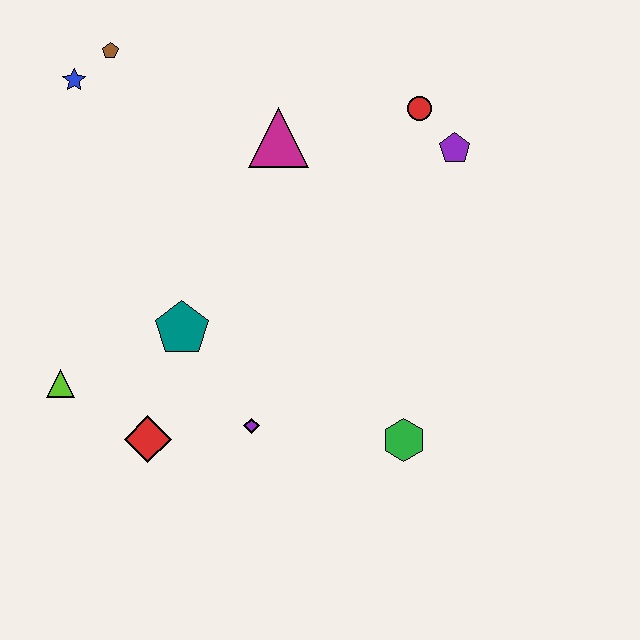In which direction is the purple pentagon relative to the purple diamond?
The purple pentagon is above the purple diamond.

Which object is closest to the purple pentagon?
The red circle is closest to the purple pentagon.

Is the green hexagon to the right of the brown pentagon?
Yes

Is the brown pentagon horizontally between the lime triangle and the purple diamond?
Yes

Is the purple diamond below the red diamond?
No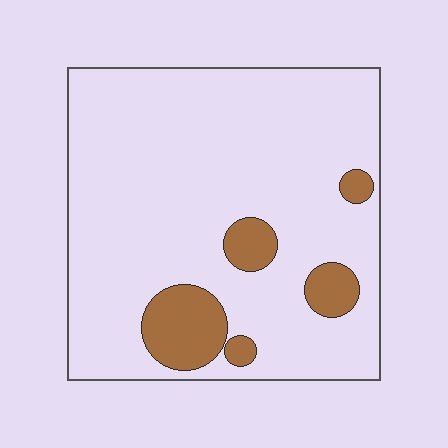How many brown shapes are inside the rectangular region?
5.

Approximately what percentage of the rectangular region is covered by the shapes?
Approximately 15%.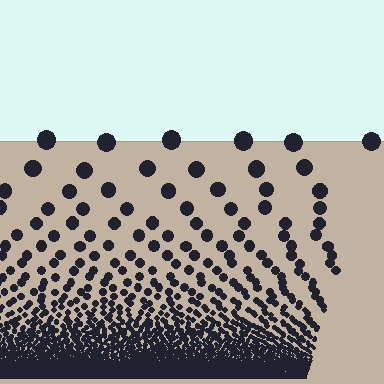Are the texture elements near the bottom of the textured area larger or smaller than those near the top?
Smaller. The gradient is inverted — elements near the bottom are smaller and denser.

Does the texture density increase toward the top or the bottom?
Density increases toward the bottom.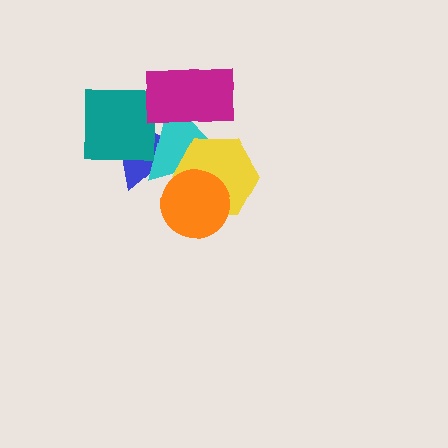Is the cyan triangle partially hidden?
Yes, it is partially covered by another shape.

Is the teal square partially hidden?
No, no other shape covers it.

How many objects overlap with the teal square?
2 objects overlap with the teal square.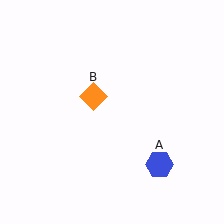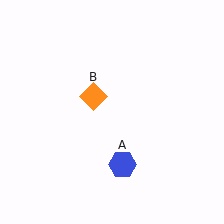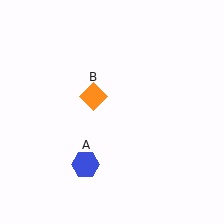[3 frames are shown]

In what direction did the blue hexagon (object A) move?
The blue hexagon (object A) moved left.